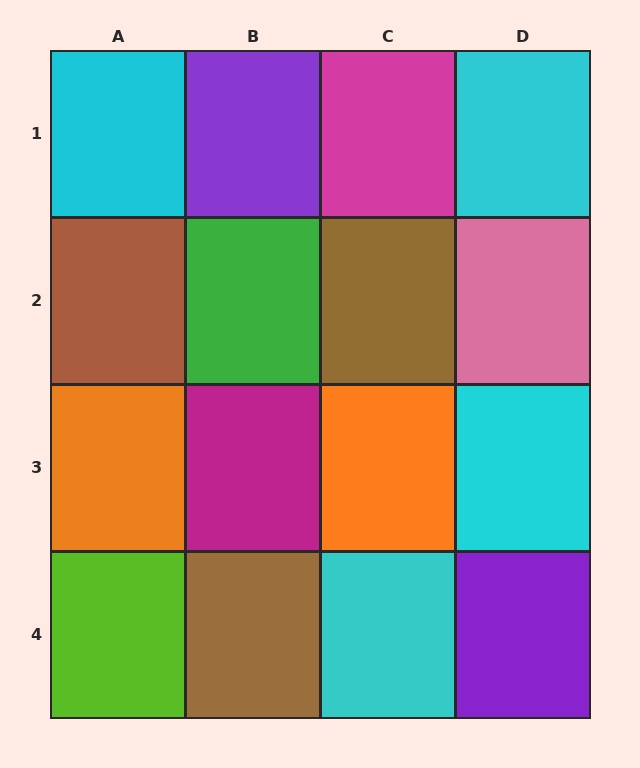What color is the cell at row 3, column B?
Magenta.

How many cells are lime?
1 cell is lime.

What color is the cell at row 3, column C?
Orange.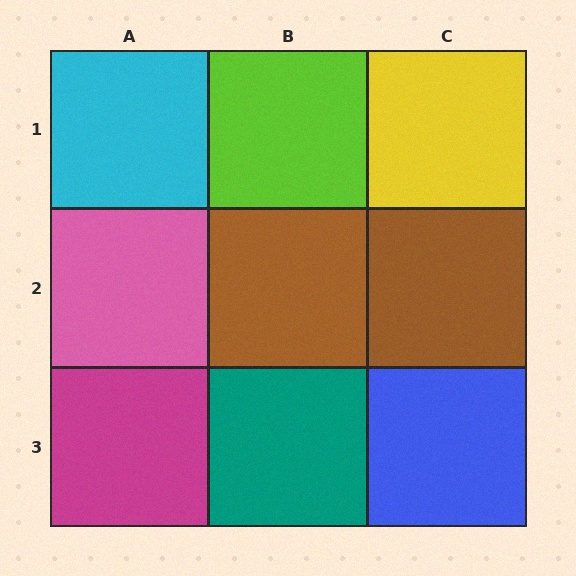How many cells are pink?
1 cell is pink.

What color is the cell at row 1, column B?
Lime.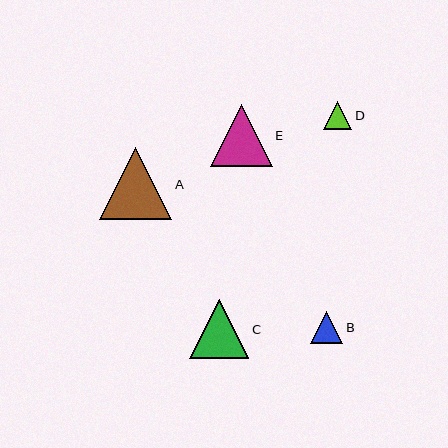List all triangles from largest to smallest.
From largest to smallest: A, E, C, B, D.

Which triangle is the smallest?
Triangle D is the smallest with a size of approximately 29 pixels.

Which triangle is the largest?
Triangle A is the largest with a size of approximately 72 pixels.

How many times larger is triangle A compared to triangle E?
Triangle A is approximately 1.2 times the size of triangle E.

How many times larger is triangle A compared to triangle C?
Triangle A is approximately 1.2 times the size of triangle C.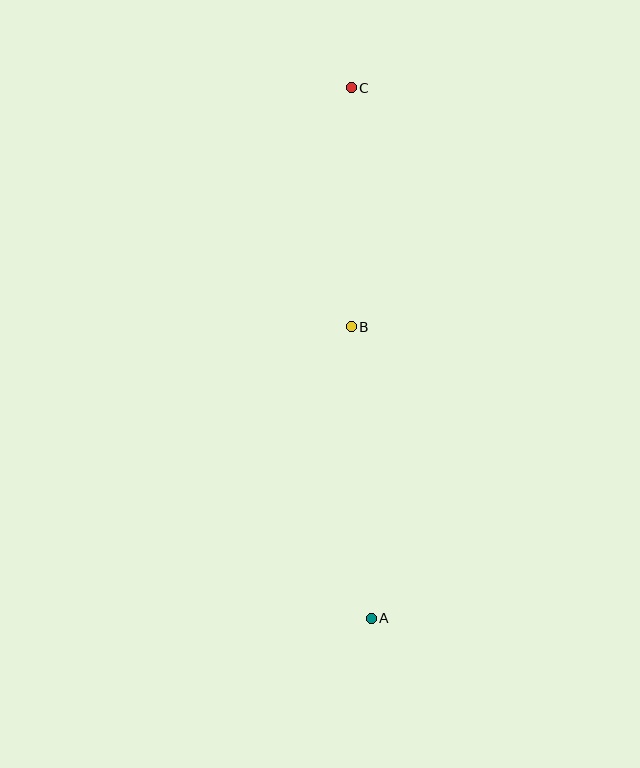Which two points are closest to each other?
Points B and C are closest to each other.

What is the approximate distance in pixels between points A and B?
The distance between A and B is approximately 292 pixels.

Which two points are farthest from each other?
Points A and C are farthest from each other.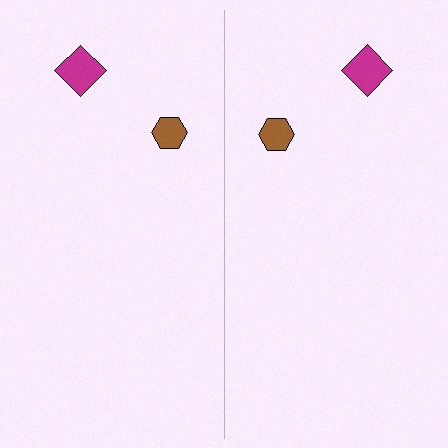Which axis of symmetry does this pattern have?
The pattern has a vertical axis of symmetry running through the center of the image.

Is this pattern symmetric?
Yes, this pattern has bilateral (reflection) symmetry.